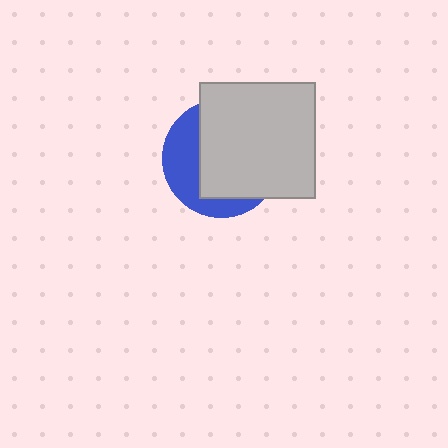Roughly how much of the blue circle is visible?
A small part of it is visible (roughly 35%).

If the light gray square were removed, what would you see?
You would see the complete blue circle.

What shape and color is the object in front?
The object in front is a light gray square.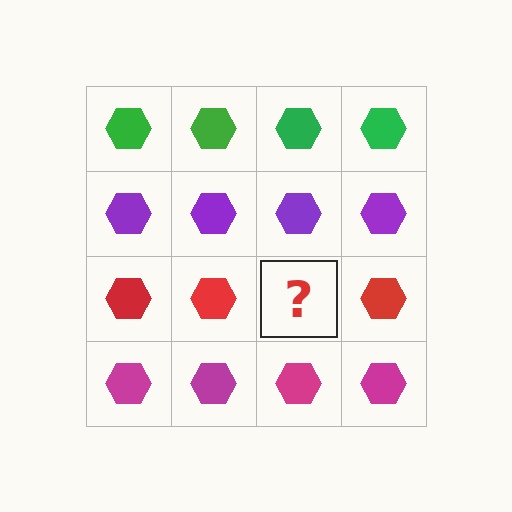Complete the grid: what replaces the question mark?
The question mark should be replaced with a red hexagon.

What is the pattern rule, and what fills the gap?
The rule is that each row has a consistent color. The gap should be filled with a red hexagon.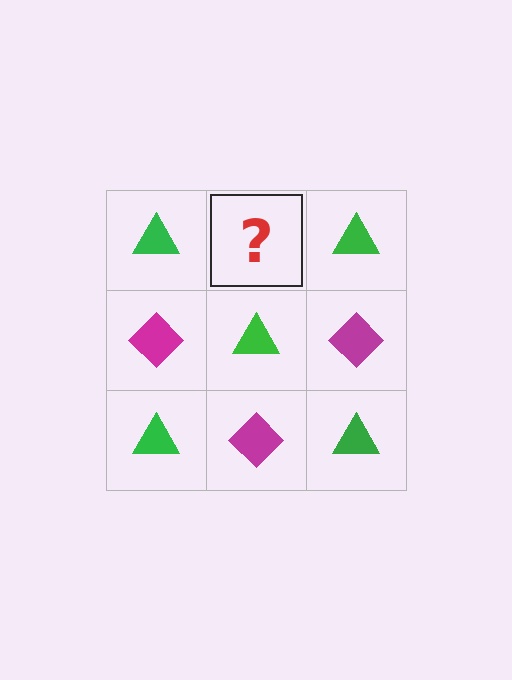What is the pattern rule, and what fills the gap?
The rule is that it alternates green triangle and magenta diamond in a checkerboard pattern. The gap should be filled with a magenta diamond.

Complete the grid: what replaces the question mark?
The question mark should be replaced with a magenta diamond.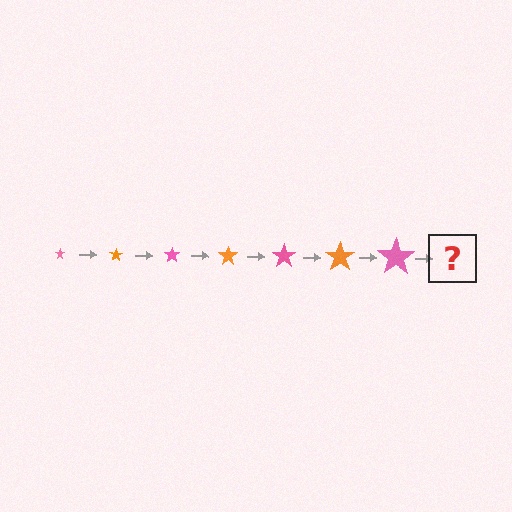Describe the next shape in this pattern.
It should be an orange star, larger than the previous one.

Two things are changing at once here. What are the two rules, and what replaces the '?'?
The two rules are that the star grows larger each step and the color cycles through pink and orange. The '?' should be an orange star, larger than the previous one.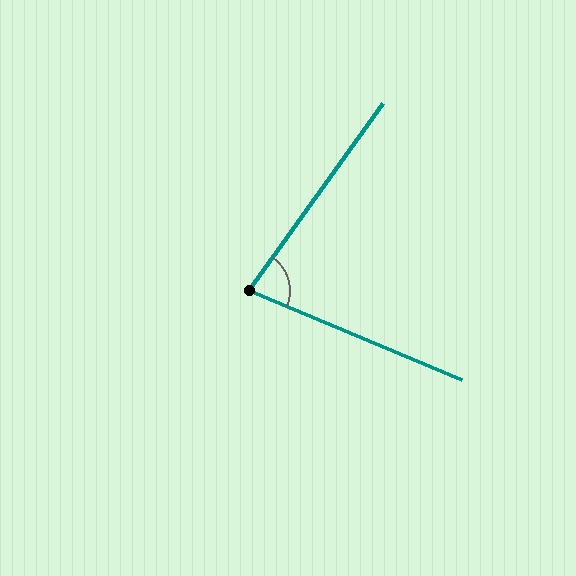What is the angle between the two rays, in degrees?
Approximately 77 degrees.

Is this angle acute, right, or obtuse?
It is acute.